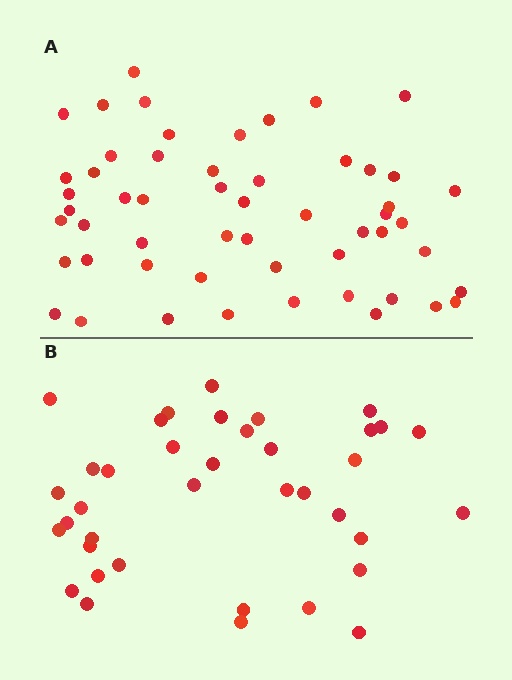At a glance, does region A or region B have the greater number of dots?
Region A (the top region) has more dots.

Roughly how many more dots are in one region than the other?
Region A has approximately 15 more dots than region B.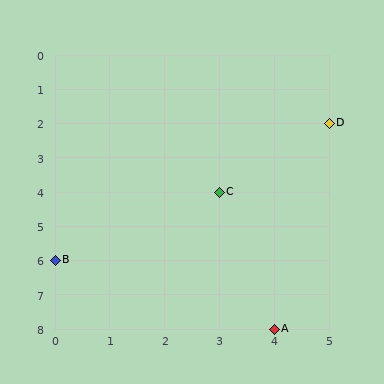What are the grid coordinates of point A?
Point A is at grid coordinates (4, 8).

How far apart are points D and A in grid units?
Points D and A are 1 column and 6 rows apart (about 6.1 grid units diagonally).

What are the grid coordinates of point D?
Point D is at grid coordinates (5, 2).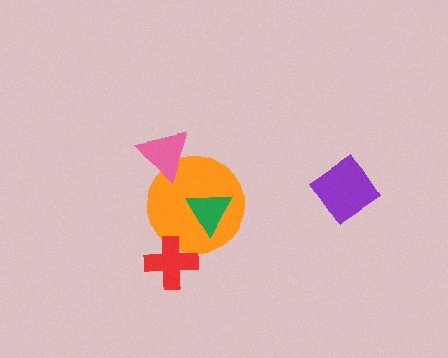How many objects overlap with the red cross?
1 object overlaps with the red cross.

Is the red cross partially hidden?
No, no other shape covers it.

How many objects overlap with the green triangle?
1 object overlaps with the green triangle.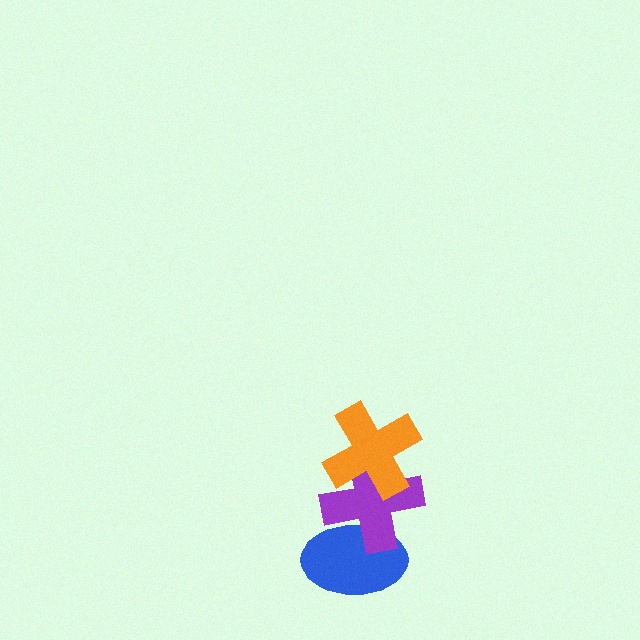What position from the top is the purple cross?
The purple cross is 2nd from the top.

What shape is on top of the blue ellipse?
The purple cross is on top of the blue ellipse.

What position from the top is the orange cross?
The orange cross is 1st from the top.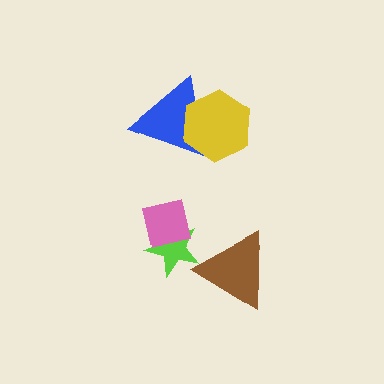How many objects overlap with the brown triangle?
1 object overlaps with the brown triangle.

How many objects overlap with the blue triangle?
1 object overlaps with the blue triangle.